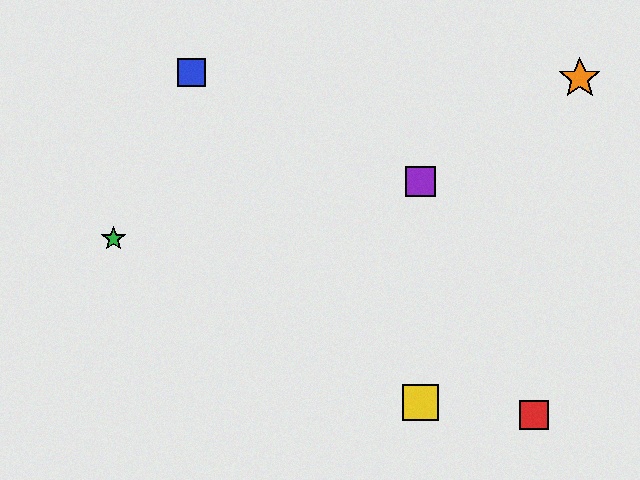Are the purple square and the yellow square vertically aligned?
Yes, both are at x≈420.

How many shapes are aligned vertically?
2 shapes (the yellow square, the purple square) are aligned vertically.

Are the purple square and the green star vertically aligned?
No, the purple square is at x≈420 and the green star is at x≈113.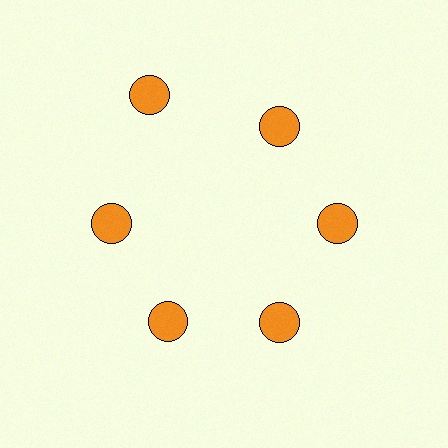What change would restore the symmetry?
The symmetry would be restored by moving it inward, back onto the ring so that all 6 circles sit at equal angles and equal distance from the center.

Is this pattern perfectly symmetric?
No. The 6 orange circles are arranged in a ring, but one element near the 11 o'clock position is pushed outward from the center, breaking the 6-fold rotational symmetry.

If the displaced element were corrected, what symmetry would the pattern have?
It would have 6-fold rotational symmetry — the pattern would map onto itself every 60 degrees.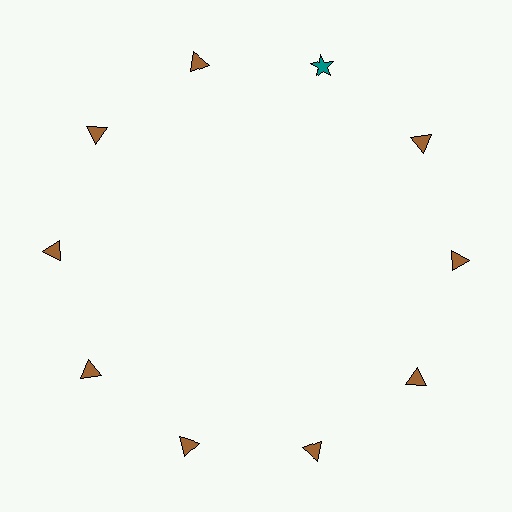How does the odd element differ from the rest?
It differs in both color (teal instead of brown) and shape (star instead of triangle).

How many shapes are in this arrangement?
There are 10 shapes arranged in a ring pattern.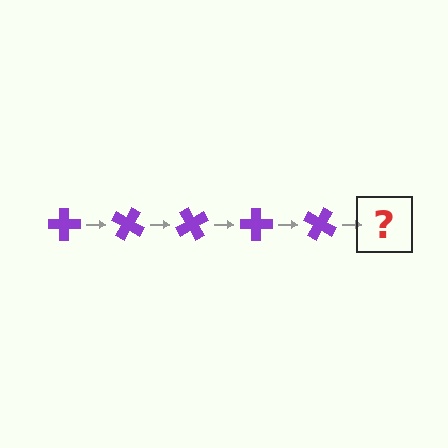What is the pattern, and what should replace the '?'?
The pattern is that the cross rotates 30 degrees each step. The '?' should be a purple cross rotated 150 degrees.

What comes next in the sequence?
The next element should be a purple cross rotated 150 degrees.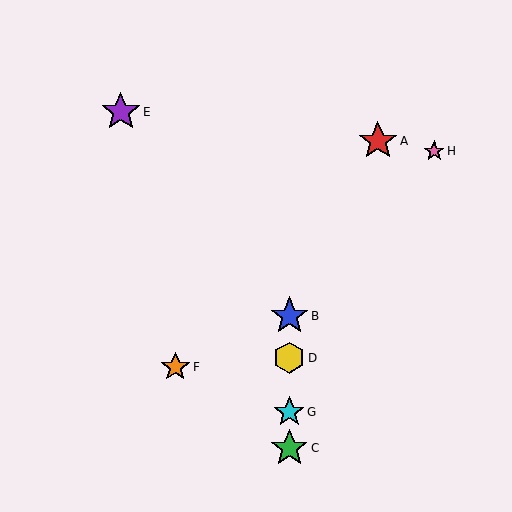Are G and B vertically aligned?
Yes, both are at x≈289.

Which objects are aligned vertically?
Objects B, C, D, G are aligned vertically.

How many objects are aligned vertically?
4 objects (B, C, D, G) are aligned vertically.